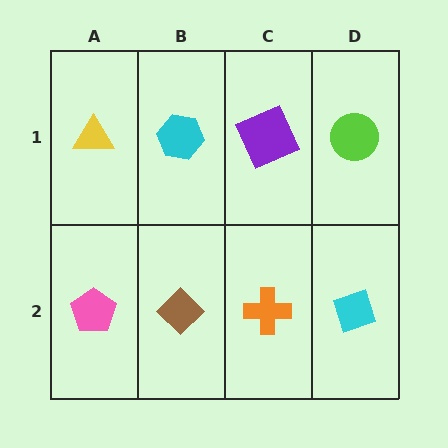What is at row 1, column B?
A cyan hexagon.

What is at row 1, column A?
A yellow triangle.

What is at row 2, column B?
A brown diamond.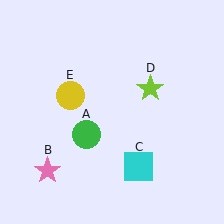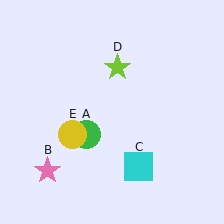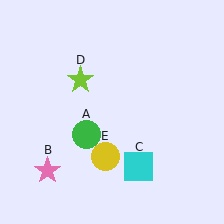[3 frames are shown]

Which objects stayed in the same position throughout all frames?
Green circle (object A) and pink star (object B) and cyan square (object C) remained stationary.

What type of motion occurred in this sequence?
The lime star (object D), yellow circle (object E) rotated counterclockwise around the center of the scene.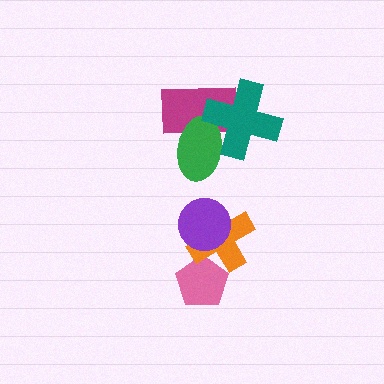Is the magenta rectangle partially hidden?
Yes, it is partially covered by another shape.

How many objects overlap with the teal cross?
2 objects overlap with the teal cross.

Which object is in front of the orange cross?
The purple circle is in front of the orange cross.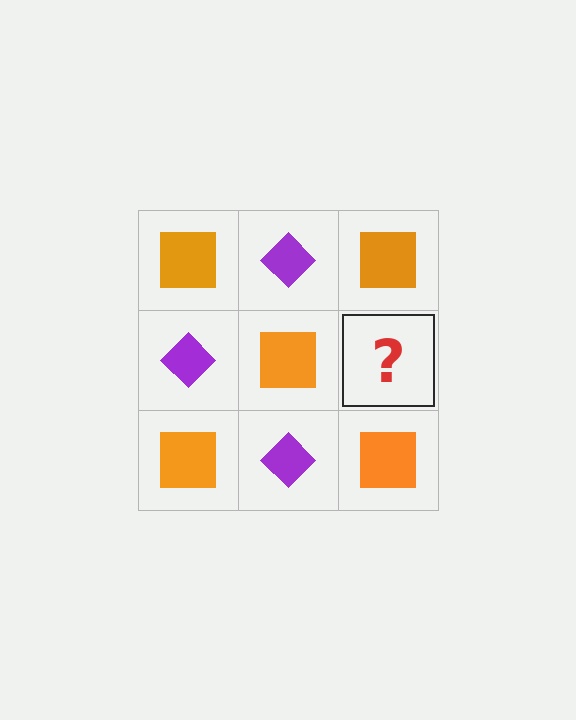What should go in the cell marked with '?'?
The missing cell should contain a purple diamond.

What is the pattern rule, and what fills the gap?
The rule is that it alternates orange square and purple diamond in a checkerboard pattern. The gap should be filled with a purple diamond.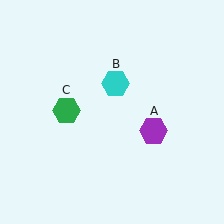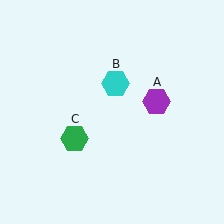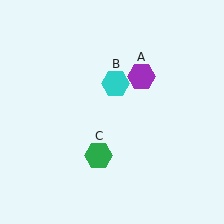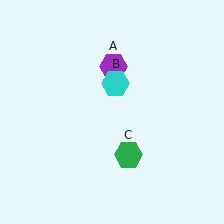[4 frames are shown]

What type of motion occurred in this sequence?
The purple hexagon (object A), green hexagon (object C) rotated counterclockwise around the center of the scene.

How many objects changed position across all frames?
2 objects changed position: purple hexagon (object A), green hexagon (object C).